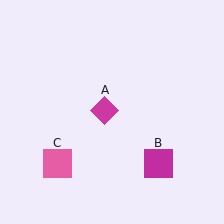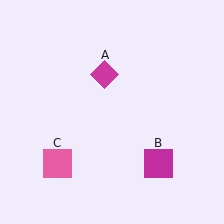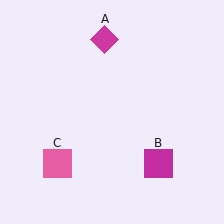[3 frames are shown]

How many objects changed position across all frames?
1 object changed position: magenta diamond (object A).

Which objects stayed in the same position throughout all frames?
Magenta square (object B) and pink square (object C) remained stationary.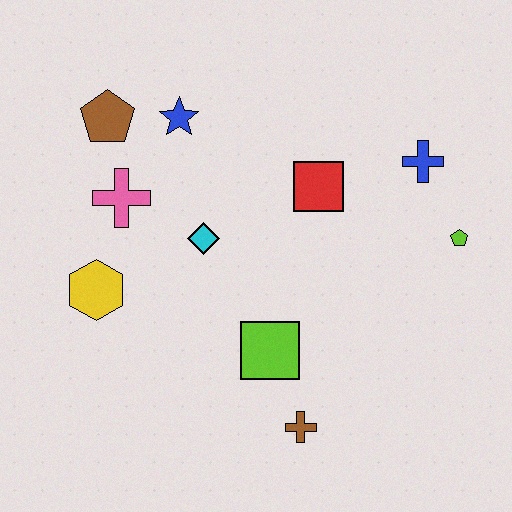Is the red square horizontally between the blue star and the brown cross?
No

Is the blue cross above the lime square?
Yes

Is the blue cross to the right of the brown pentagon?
Yes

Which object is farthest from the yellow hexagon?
The lime pentagon is farthest from the yellow hexagon.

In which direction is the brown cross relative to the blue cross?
The brown cross is below the blue cross.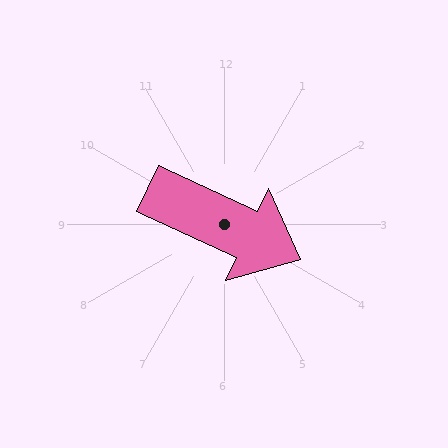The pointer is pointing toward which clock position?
Roughly 4 o'clock.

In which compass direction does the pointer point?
Southeast.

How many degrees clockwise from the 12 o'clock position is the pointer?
Approximately 115 degrees.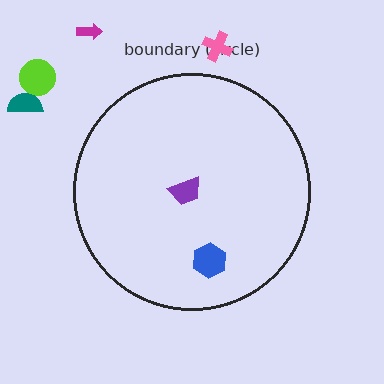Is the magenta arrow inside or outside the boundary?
Outside.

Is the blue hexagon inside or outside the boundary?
Inside.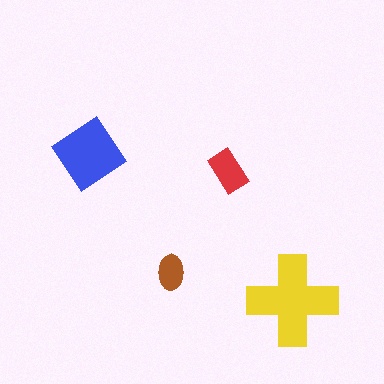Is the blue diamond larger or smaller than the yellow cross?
Smaller.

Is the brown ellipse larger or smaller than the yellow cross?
Smaller.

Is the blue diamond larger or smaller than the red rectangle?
Larger.